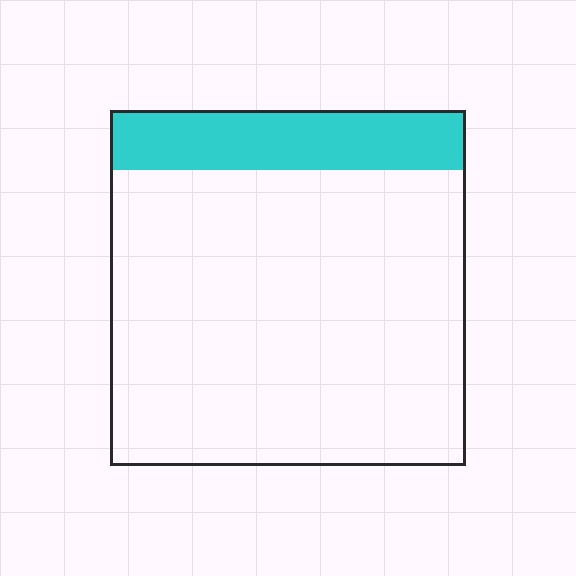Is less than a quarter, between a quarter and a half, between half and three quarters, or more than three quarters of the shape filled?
Less than a quarter.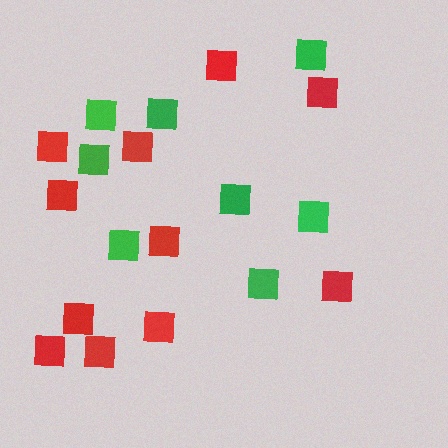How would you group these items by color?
There are 2 groups: one group of green squares (8) and one group of red squares (11).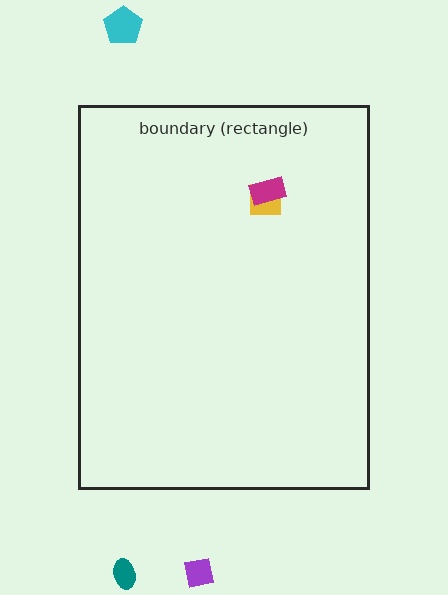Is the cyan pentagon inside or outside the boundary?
Outside.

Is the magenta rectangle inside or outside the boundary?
Inside.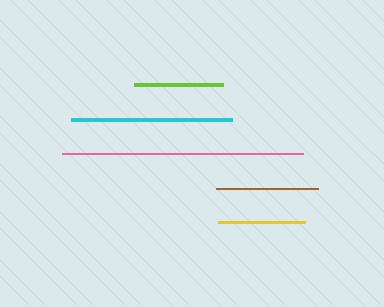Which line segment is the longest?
The pink line is the longest at approximately 241 pixels.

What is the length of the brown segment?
The brown segment is approximately 102 pixels long.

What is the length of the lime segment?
The lime segment is approximately 89 pixels long.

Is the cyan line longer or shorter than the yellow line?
The cyan line is longer than the yellow line.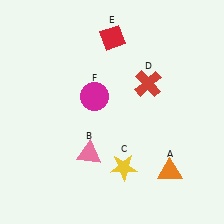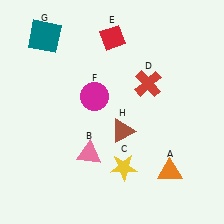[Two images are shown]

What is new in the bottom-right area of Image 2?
A brown triangle (H) was added in the bottom-right area of Image 2.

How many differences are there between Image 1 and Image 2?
There are 2 differences between the two images.